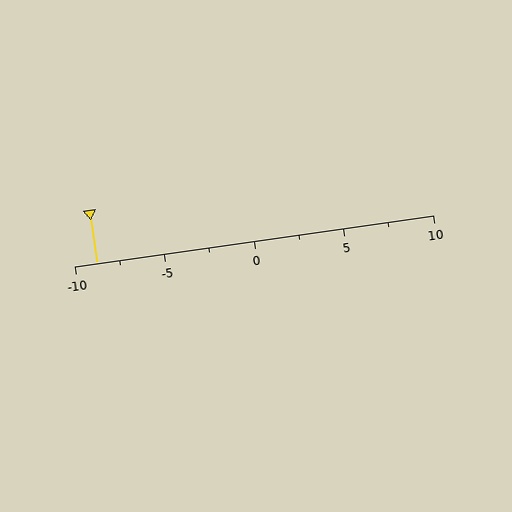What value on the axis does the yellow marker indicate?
The marker indicates approximately -8.8.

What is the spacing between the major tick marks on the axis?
The major ticks are spaced 5 apart.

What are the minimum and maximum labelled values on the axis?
The axis runs from -10 to 10.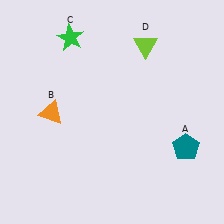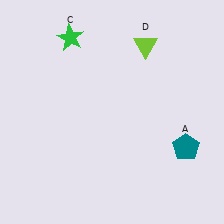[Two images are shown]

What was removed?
The orange triangle (B) was removed in Image 2.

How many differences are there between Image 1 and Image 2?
There is 1 difference between the two images.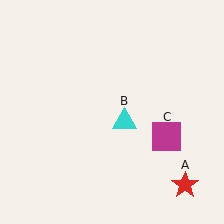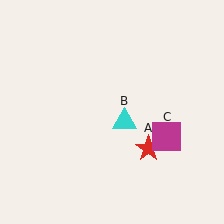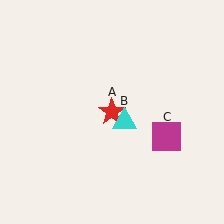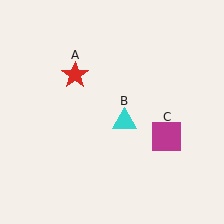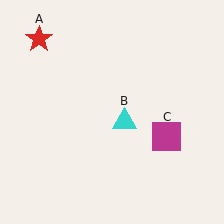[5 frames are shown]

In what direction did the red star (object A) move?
The red star (object A) moved up and to the left.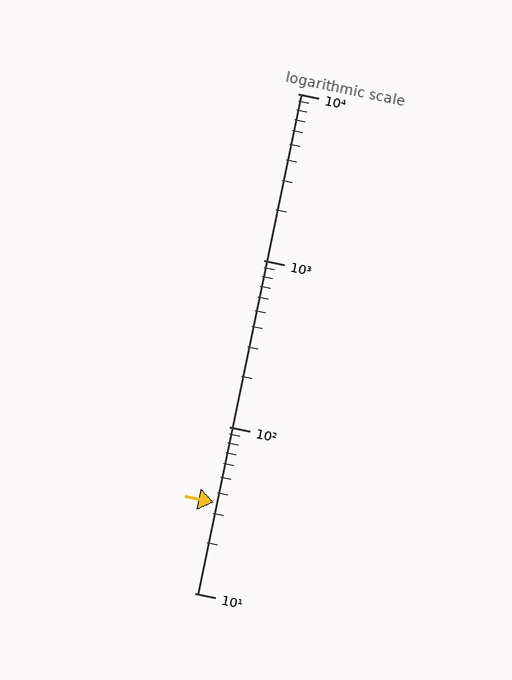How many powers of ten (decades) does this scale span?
The scale spans 3 decades, from 10 to 10000.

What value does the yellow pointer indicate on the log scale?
The pointer indicates approximately 35.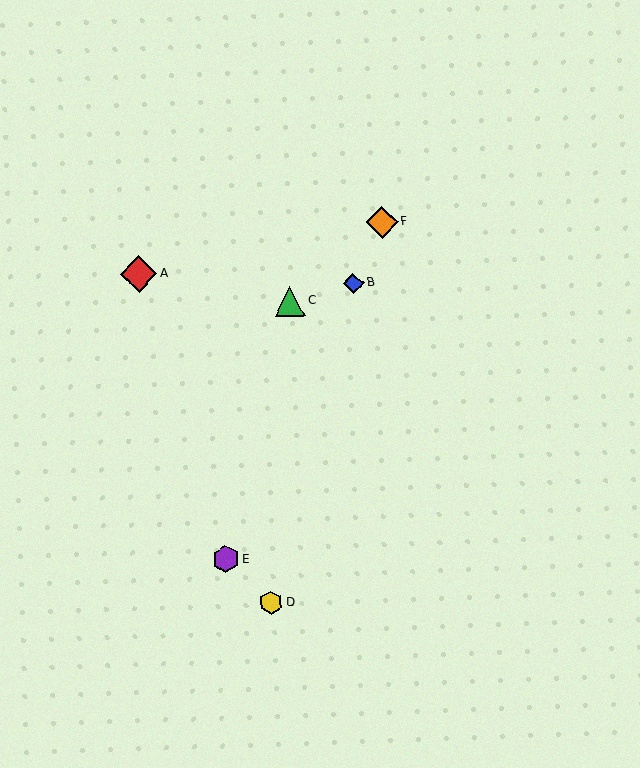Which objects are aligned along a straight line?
Objects B, E, F are aligned along a straight line.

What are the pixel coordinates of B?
Object B is at (353, 283).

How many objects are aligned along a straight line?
3 objects (B, E, F) are aligned along a straight line.